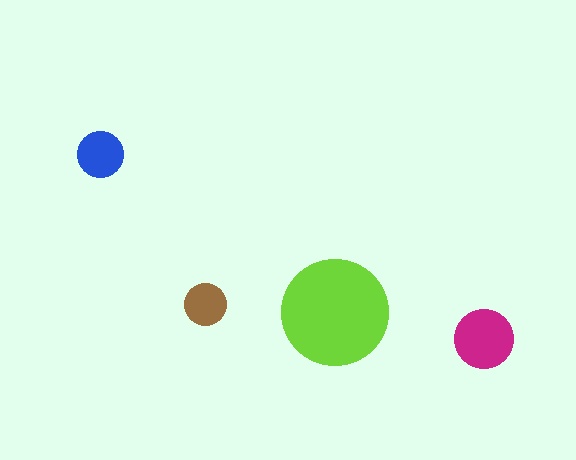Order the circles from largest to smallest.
the lime one, the magenta one, the blue one, the brown one.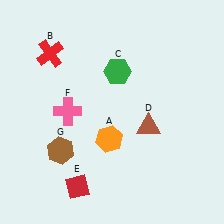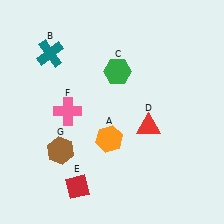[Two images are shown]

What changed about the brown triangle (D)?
In Image 1, D is brown. In Image 2, it changed to red.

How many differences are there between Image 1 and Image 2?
There are 2 differences between the two images.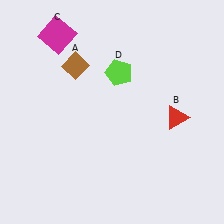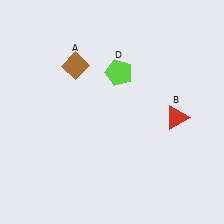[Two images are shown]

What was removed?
The magenta square (C) was removed in Image 2.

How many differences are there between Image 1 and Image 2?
There is 1 difference between the two images.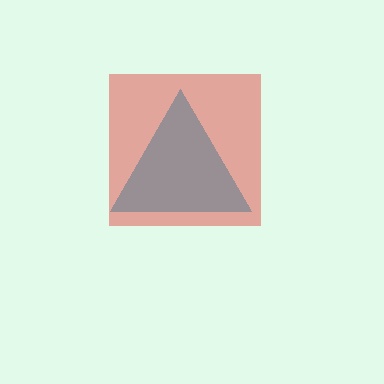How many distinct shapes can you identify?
There are 2 distinct shapes: a cyan triangle, a red square.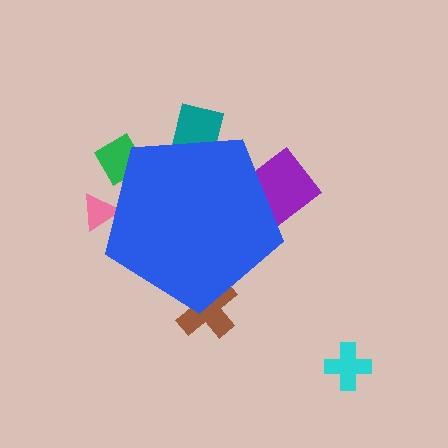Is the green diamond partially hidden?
Yes, the green diamond is partially hidden behind the blue pentagon.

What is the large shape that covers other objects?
A blue pentagon.